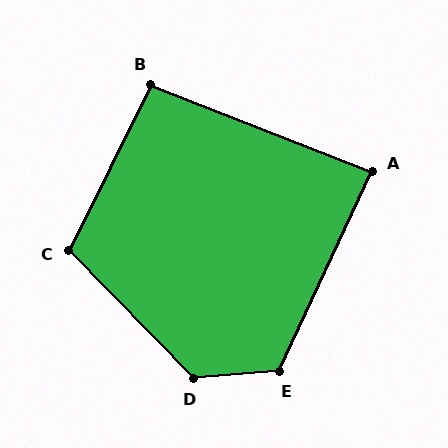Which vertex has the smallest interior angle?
A, at approximately 86 degrees.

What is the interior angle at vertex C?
Approximately 109 degrees (obtuse).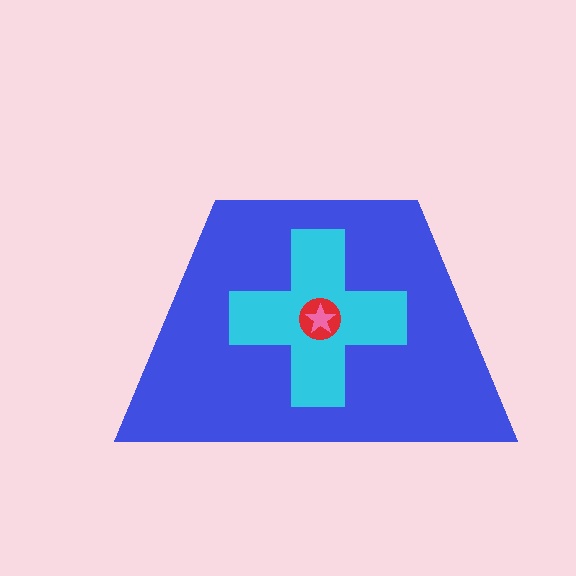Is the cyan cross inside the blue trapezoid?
Yes.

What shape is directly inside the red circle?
The pink star.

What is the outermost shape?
The blue trapezoid.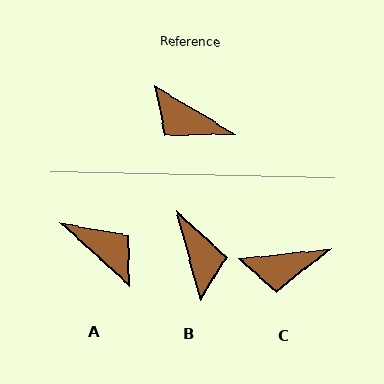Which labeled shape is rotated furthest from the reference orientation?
A, about 169 degrees away.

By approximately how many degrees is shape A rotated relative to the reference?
Approximately 169 degrees counter-clockwise.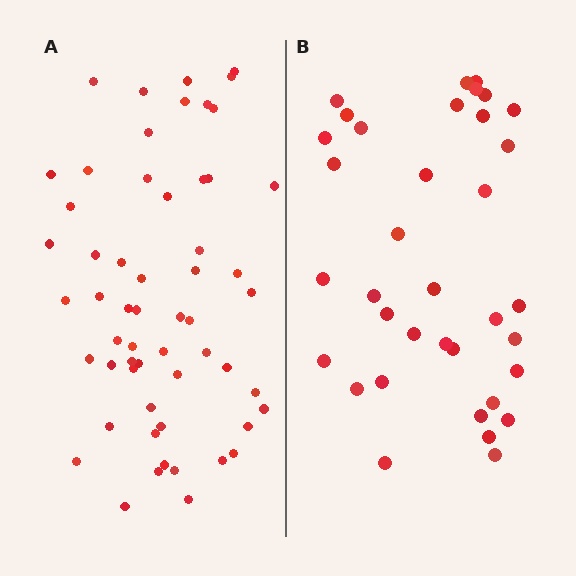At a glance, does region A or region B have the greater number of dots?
Region A (the left region) has more dots.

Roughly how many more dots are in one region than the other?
Region A has approximately 20 more dots than region B.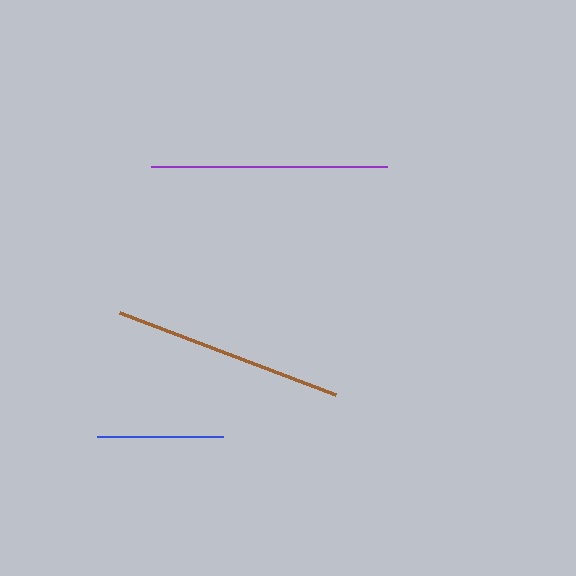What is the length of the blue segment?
The blue segment is approximately 125 pixels long.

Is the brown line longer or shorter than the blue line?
The brown line is longer than the blue line.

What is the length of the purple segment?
The purple segment is approximately 236 pixels long.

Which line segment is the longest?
The purple line is the longest at approximately 236 pixels.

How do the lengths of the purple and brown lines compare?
The purple and brown lines are approximately the same length.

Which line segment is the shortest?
The blue line is the shortest at approximately 125 pixels.